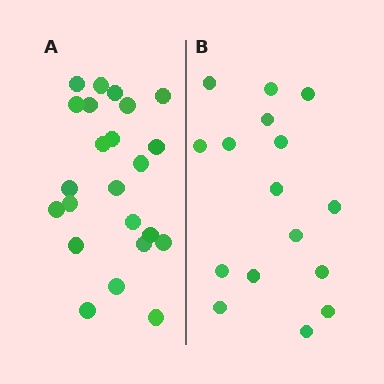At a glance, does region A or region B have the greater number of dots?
Region A (the left region) has more dots.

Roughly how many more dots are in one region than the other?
Region A has roughly 8 or so more dots than region B.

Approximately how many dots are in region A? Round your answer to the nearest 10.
About 20 dots. (The exact count is 23, which rounds to 20.)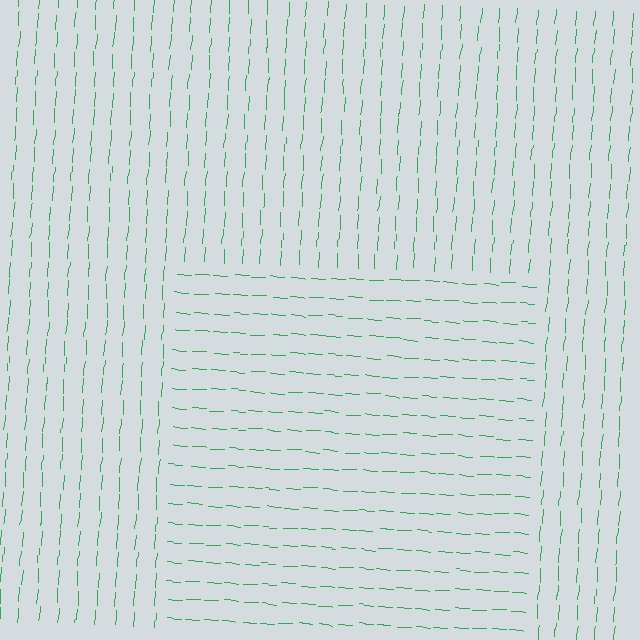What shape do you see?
I see a rectangle.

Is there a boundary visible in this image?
Yes, there is a texture boundary formed by a change in line orientation.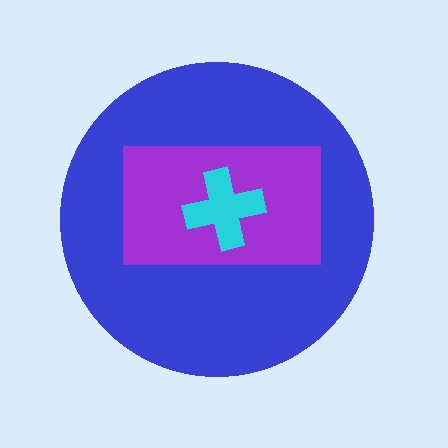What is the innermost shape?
The cyan cross.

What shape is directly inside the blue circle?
The purple rectangle.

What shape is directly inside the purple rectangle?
The cyan cross.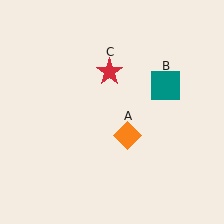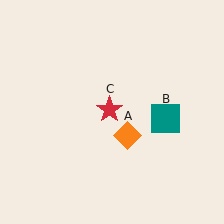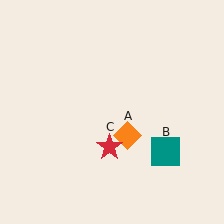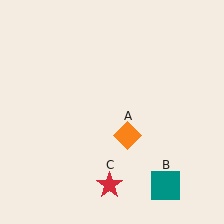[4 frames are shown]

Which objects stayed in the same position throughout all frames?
Orange diamond (object A) remained stationary.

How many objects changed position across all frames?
2 objects changed position: teal square (object B), red star (object C).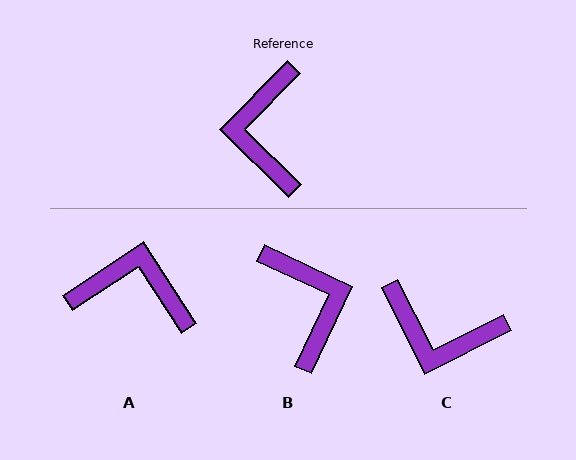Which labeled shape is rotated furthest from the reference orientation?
B, about 161 degrees away.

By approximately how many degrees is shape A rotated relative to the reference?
Approximately 102 degrees clockwise.